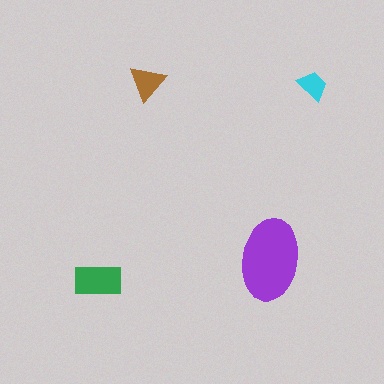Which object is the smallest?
The cyan trapezoid.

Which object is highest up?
The brown triangle is topmost.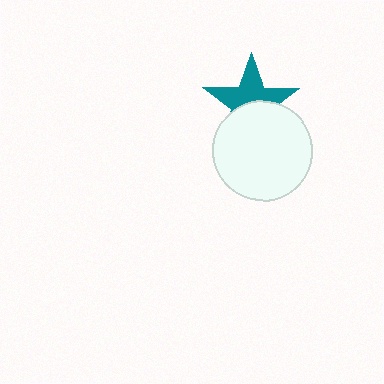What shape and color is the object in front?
The object in front is a white circle.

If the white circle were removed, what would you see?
You would see the complete teal star.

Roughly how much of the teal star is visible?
About half of it is visible (roughly 54%).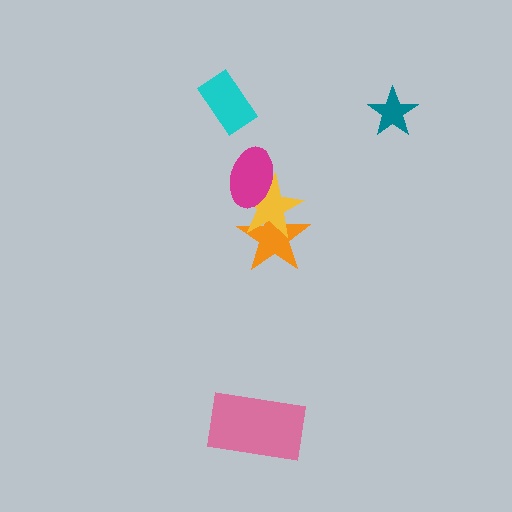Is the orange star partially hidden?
Yes, it is partially covered by another shape.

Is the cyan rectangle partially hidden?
No, no other shape covers it.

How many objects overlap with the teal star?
0 objects overlap with the teal star.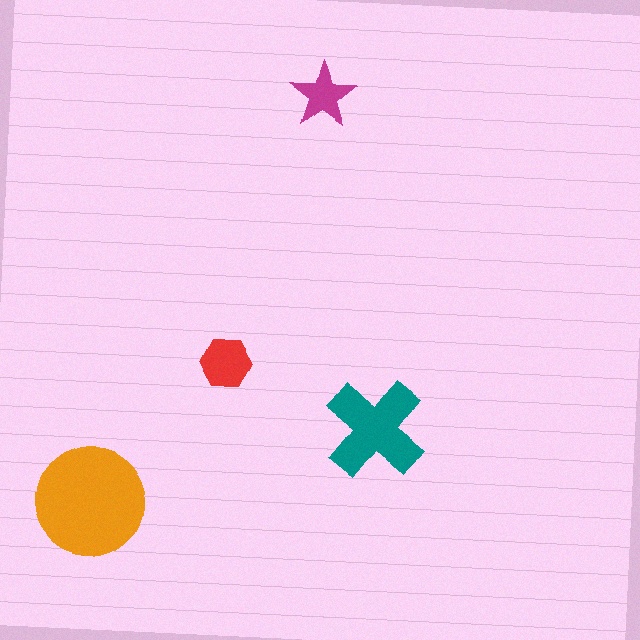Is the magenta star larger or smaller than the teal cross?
Smaller.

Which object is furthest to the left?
The orange circle is leftmost.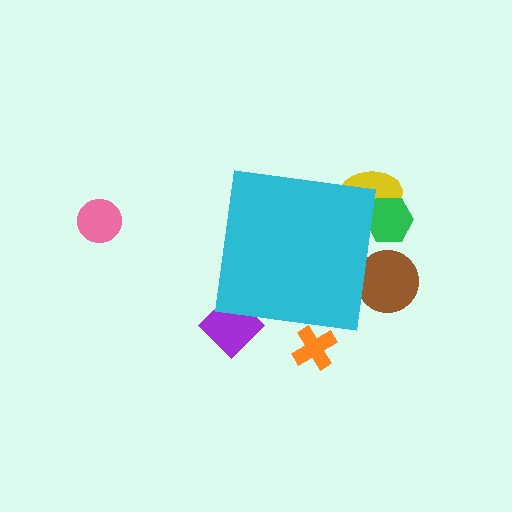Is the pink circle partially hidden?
No, the pink circle is fully visible.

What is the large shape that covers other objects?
A cyan square.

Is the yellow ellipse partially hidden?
Yes, the yellow ellipse is partially hidden behind the cyan square.